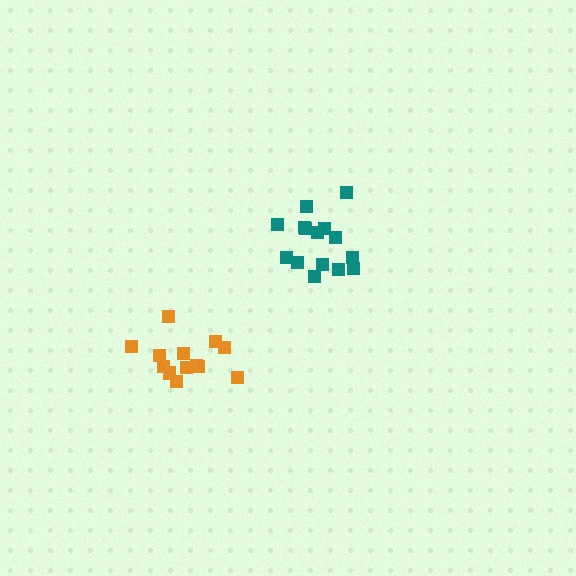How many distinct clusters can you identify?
There are 2 distinct clusters.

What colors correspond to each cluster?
The clusters are colored: orange, teal.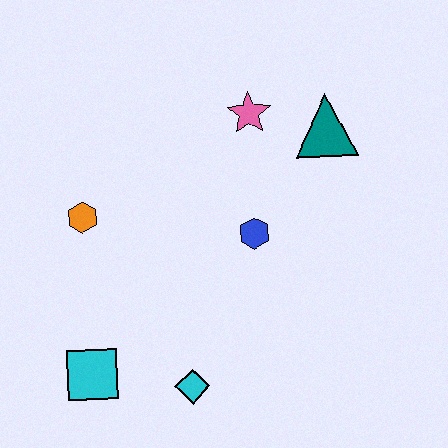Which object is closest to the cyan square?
The cyan diamond is closest to the cyan square.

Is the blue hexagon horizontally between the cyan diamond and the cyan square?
No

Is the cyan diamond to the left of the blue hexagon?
Yes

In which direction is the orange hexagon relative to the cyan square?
The orange hexagon is above the cyan square.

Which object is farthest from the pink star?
The cyan square is farthest from the pink star.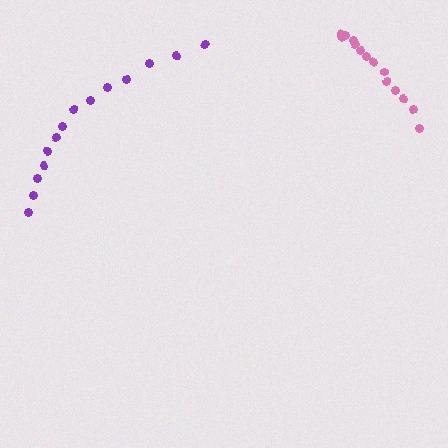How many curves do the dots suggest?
There are 2 distinct paths.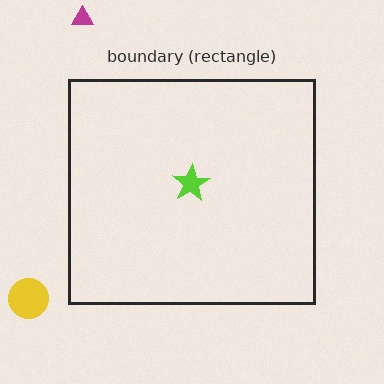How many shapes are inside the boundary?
1 inside, 2 outside.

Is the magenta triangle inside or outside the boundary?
Outside.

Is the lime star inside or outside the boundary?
Inside.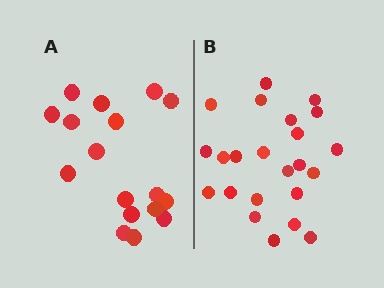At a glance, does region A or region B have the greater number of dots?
Region B (the right region) has more dots.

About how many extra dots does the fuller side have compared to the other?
Region B has about 6 more dots than region A.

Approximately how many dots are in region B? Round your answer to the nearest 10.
About 20 dots. (The exact count is 23, which rounds to 20.)